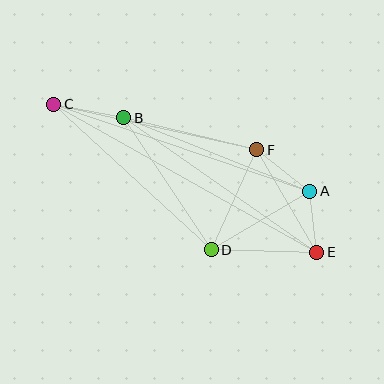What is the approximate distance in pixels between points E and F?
The distance between E and F is approximately 119 pixels.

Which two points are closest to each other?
Points A and E are closest to each other.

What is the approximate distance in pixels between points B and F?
The distance between B and F is approximately 136 pixels.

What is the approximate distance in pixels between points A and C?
The distance between A and C is approximately 271 pixels.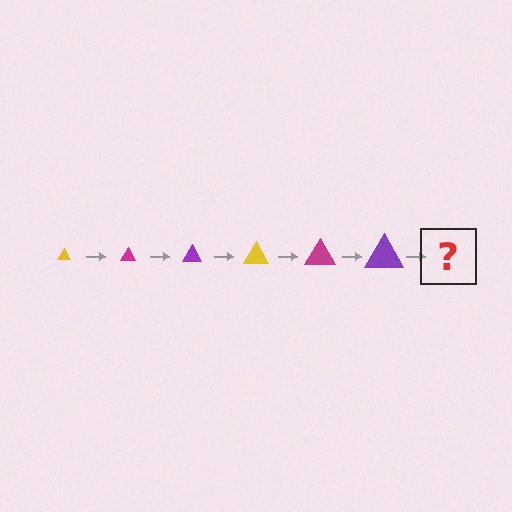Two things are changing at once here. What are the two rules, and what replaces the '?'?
The two rules are that the triangle grows larger each step and the color cycles through yellow, magenta, and purple. The '?' should be a yellow triangle, larger than the previous one.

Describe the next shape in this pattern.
It should be a yellow triangle, larger than the previous one.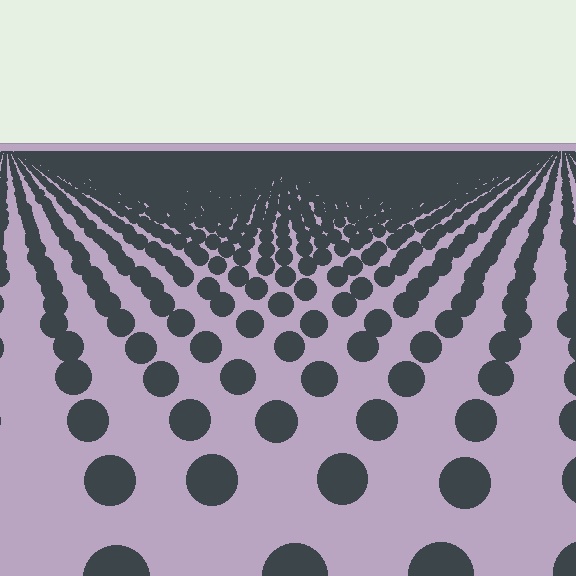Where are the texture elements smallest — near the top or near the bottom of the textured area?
Near the top.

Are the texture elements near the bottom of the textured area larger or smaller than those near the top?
Larger. Near the bottom, elements are closer to the viewer and appear at a bigger on-screen size.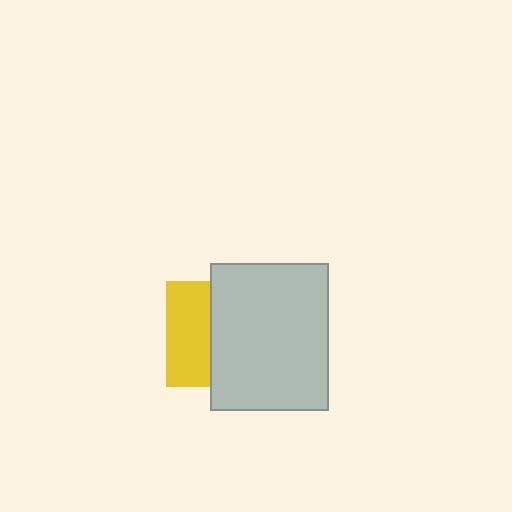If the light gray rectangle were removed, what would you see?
You would see the complete yellow square.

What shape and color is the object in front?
The object in front is a light gray rectangle.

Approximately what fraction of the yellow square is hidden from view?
Roughly 58% of the yellow square is hidden behind the light gray rectangle.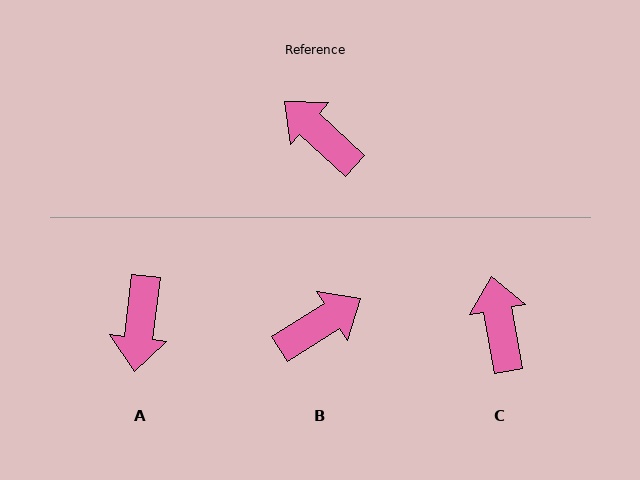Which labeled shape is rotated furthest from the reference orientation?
A, about 126 degrees away.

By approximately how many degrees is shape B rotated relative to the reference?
Approximately 105 degrees clockwise.